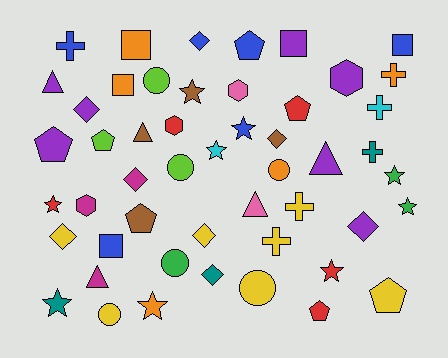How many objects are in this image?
There are 50 objects.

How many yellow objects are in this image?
There are 7 yellow objects.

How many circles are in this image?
There are 6 circles.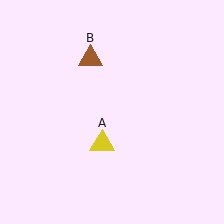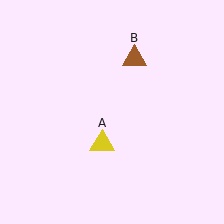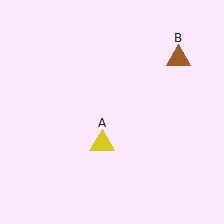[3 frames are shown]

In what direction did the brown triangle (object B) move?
The brown triangle (object B) moved right.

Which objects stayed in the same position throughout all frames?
Yellow triangle (object A) remained stationary.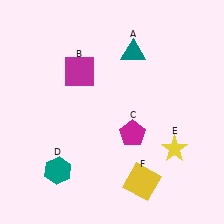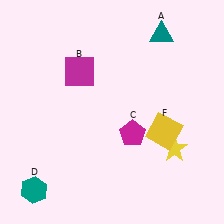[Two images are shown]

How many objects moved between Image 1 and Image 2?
3 objects moved between the two images.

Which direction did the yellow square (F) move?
The yellow square (F) moved up.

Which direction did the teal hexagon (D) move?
The teal hexagon (D) moved left.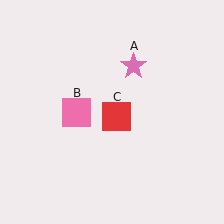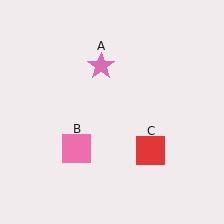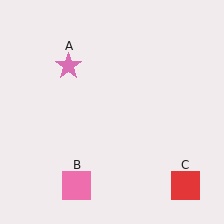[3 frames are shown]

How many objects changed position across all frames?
3 objects changed position: pink star (object A), pink square (object B), red square (object C).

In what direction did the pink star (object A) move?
The pink star (object A) moved left.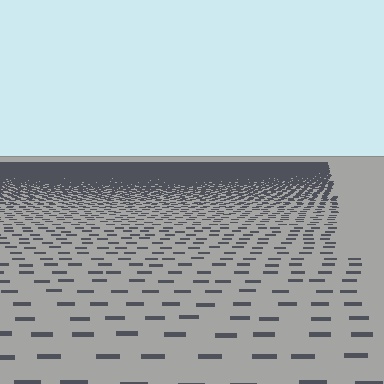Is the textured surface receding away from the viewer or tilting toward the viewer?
The surface is receding away from the viewer. Texture elements get smaller and denser toward the top.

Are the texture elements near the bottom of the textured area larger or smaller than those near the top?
Larger. Near the bottom, elements are closer to the viewer and appear at a bigger on-screen size.